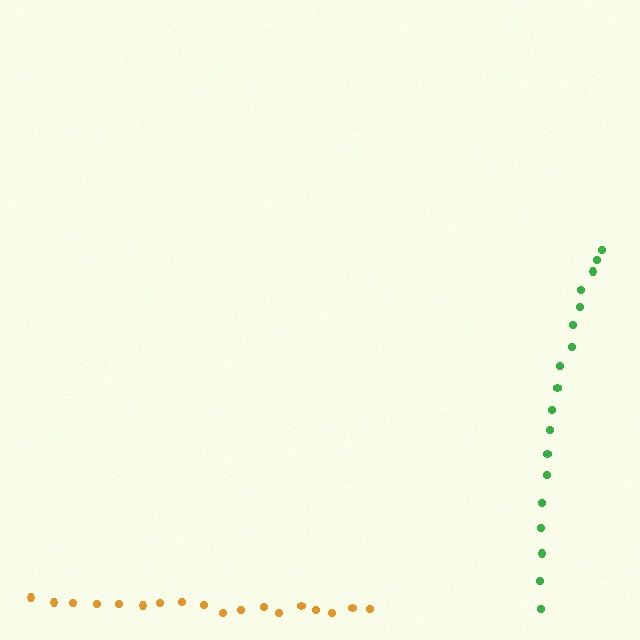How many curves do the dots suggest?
There are 2 distinct paths.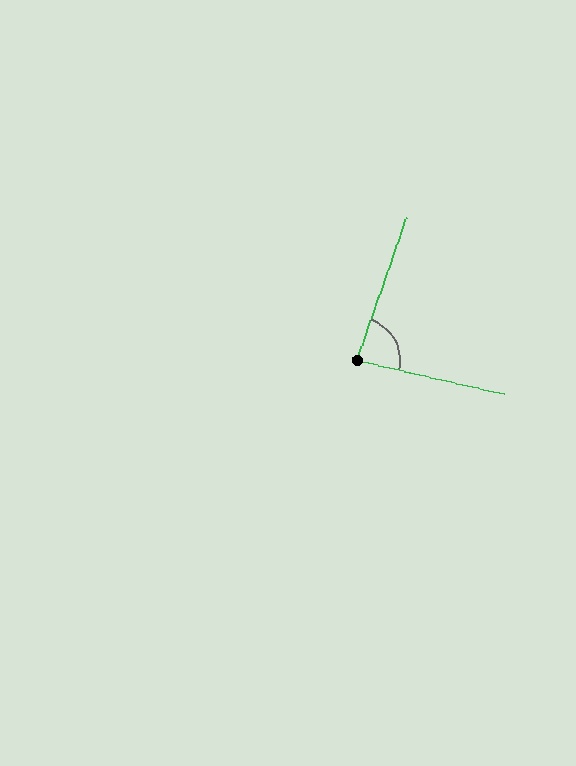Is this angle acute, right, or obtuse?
It is acute.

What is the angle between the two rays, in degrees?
Approximately 83 degrees.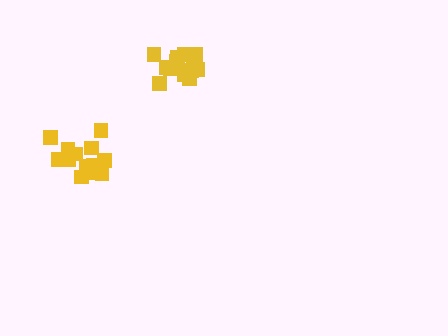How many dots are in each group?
Group 1: 14 dots, Group 2: 13 dots (27 total).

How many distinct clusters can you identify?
There are 2 distinct clusters.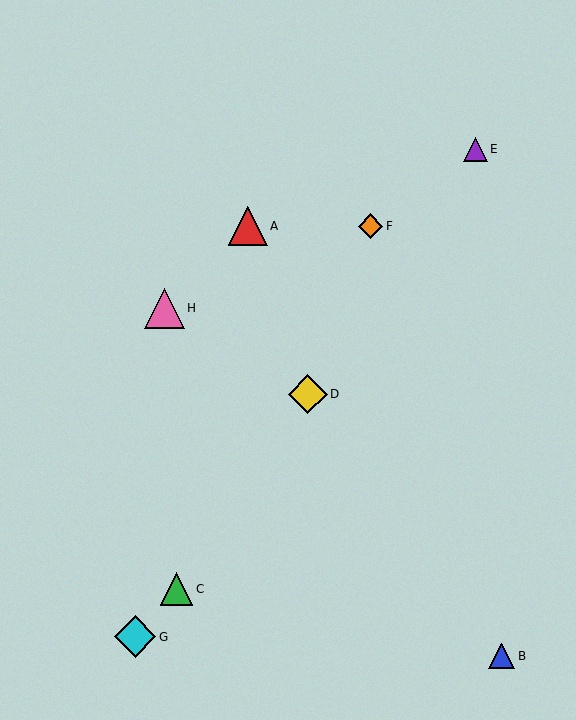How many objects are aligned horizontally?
2 objects (A, F) are aligned horizontally.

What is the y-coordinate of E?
Object E is at y≈149.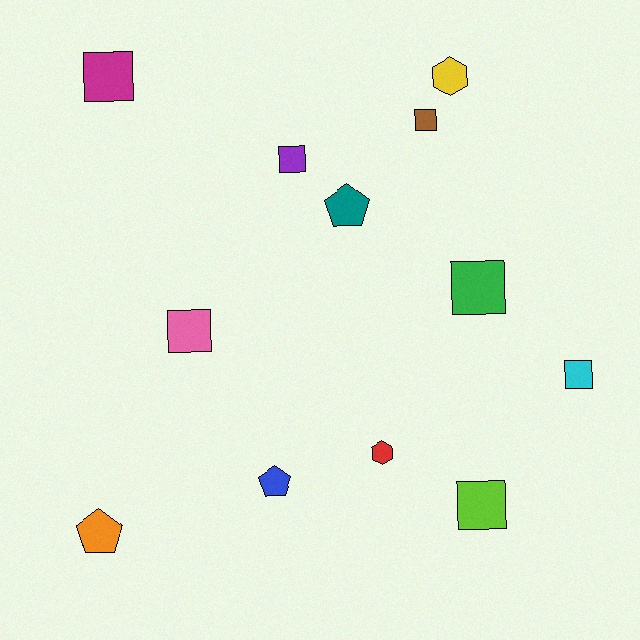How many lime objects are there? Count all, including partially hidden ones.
There is 1 lime object.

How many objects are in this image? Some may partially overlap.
There are 12 objects.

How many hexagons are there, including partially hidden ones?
There are 2 hexagons.